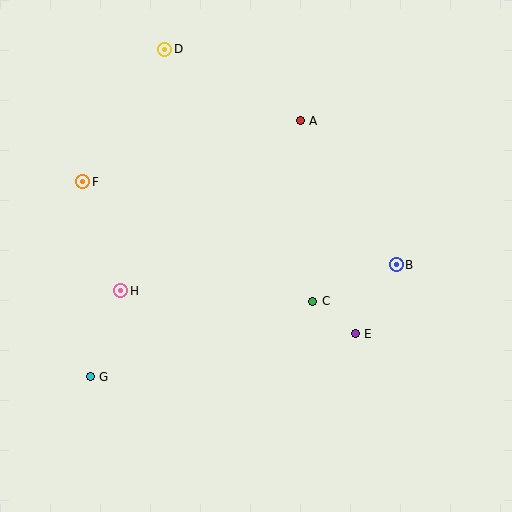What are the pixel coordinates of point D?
Point D is at (165, 49).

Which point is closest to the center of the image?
Point C at (313, 301) is closest to the center.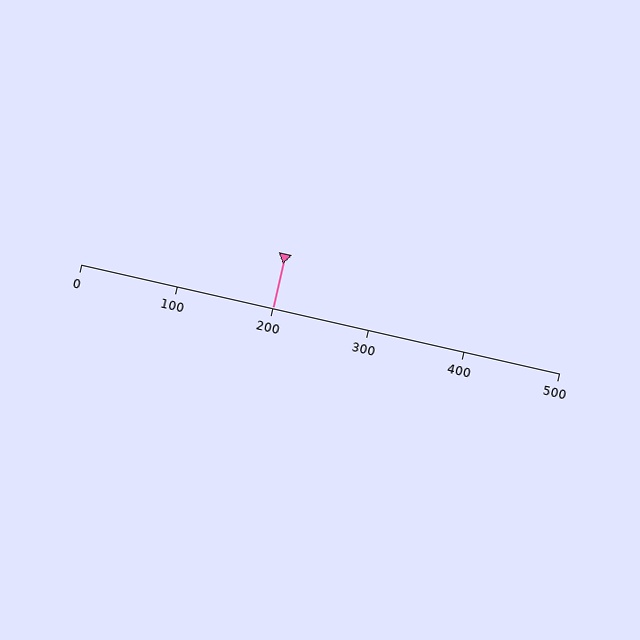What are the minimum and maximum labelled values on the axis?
The axis runs from 0 to 500.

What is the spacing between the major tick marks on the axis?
The major ticks are spaced 100 apart.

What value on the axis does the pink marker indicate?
The marker indicates approximately 200.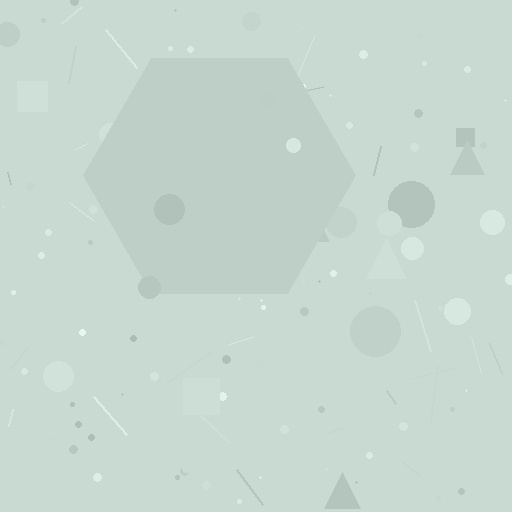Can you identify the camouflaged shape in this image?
The camouflaged shape is a hexagon.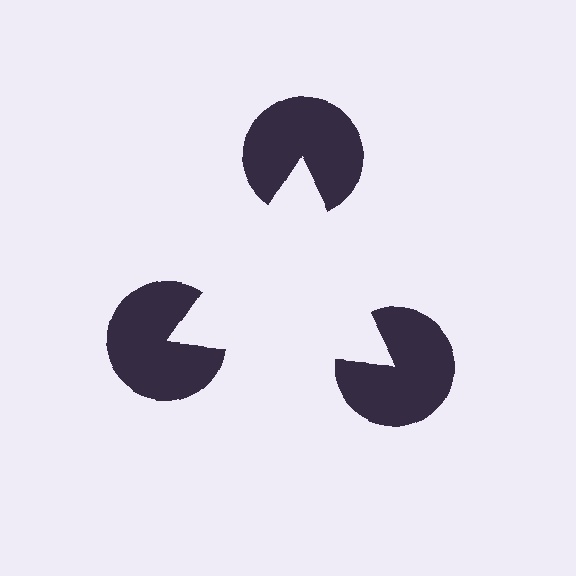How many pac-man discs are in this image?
There are 3 — one at each vertex of the illusory triangle.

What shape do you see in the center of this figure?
An illusory triangle — its edges are inferred from the aligned wedge cuts in the pac-man discs, not physically drawn.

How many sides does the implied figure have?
3 sides.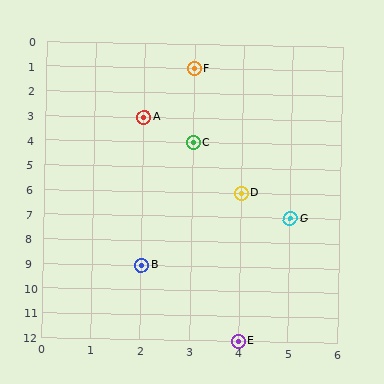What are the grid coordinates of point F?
Point F is at grid coordinates (3, 1).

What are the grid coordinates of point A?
Point A is at grid coordinates (2, 3).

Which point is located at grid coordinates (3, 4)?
Point C is at (3, 4).